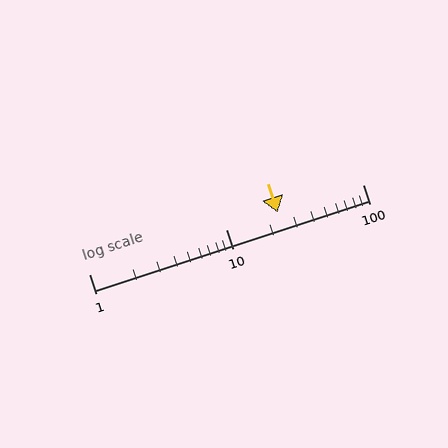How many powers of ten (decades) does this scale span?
The scale spans 2 decades, from 1 to 100.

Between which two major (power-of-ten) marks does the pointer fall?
The pointer is between 10 and 100.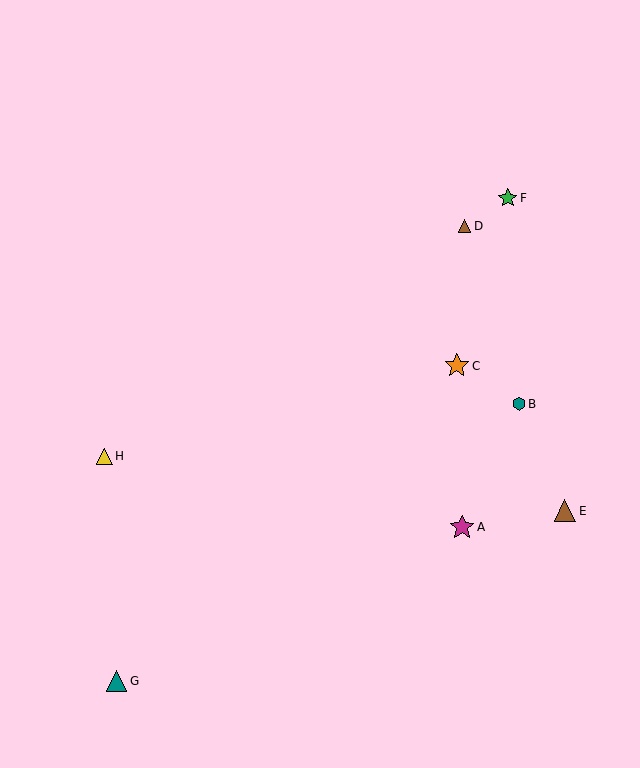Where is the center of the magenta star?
The center of the magenta star is at (462, 527).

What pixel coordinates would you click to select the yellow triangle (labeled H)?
Click at (104, 456) to select the yellow triangle H.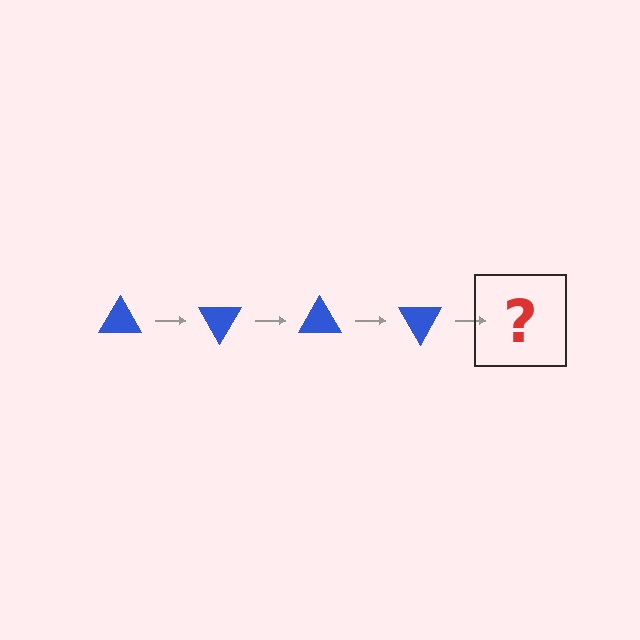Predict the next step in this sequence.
The next step is a blue triangle rotated 240 degrees.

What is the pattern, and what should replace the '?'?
The pattern is that the triangle rotates 60 degrees each step. The '?' should be a blue triangle rotated 240 degrees.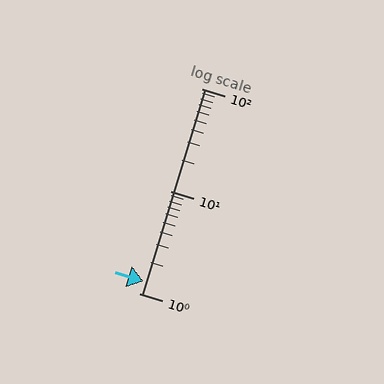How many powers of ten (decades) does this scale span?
The scale spans 2 decades, from 1 to 100.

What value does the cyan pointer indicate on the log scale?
The pointer indicates approximately 1.3.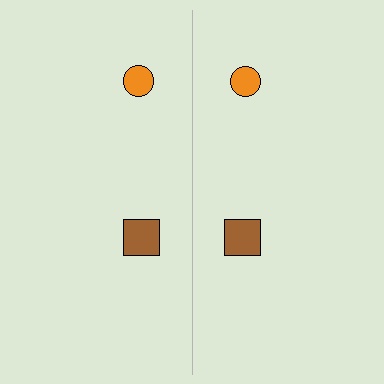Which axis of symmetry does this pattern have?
The pattern has a vertical axis of symmetry running through the center of the image.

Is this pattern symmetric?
Yes, this pattern has bilateral (reflection) symmetry.